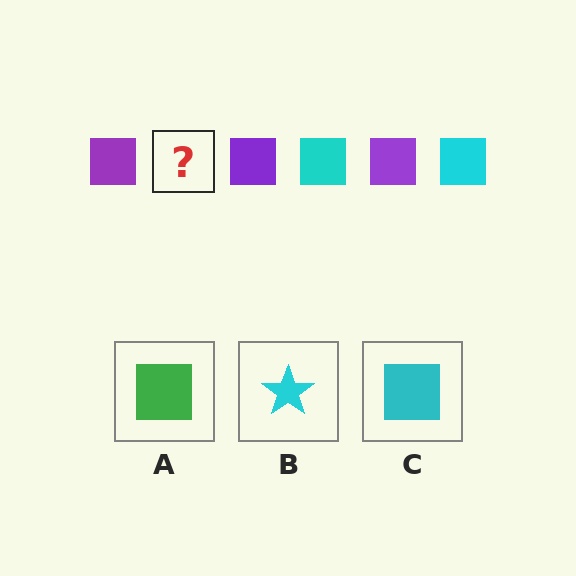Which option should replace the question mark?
Option C.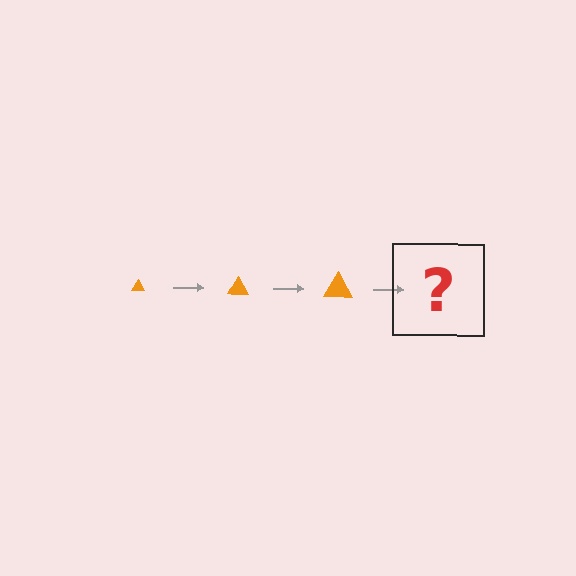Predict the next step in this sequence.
The next step is an orange triangle, larger than the previous one.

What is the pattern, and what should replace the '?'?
The pattern is that the triangle gets progressively larger each step. The '?' should be an orange triangle, larger than the previous one.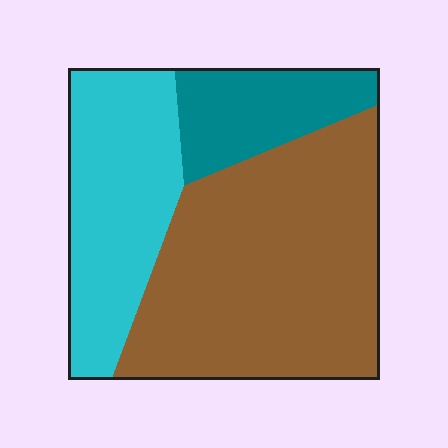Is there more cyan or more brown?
Brown.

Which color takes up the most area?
Brown, at roughly 55%.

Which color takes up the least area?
Teal, at roughly 15%.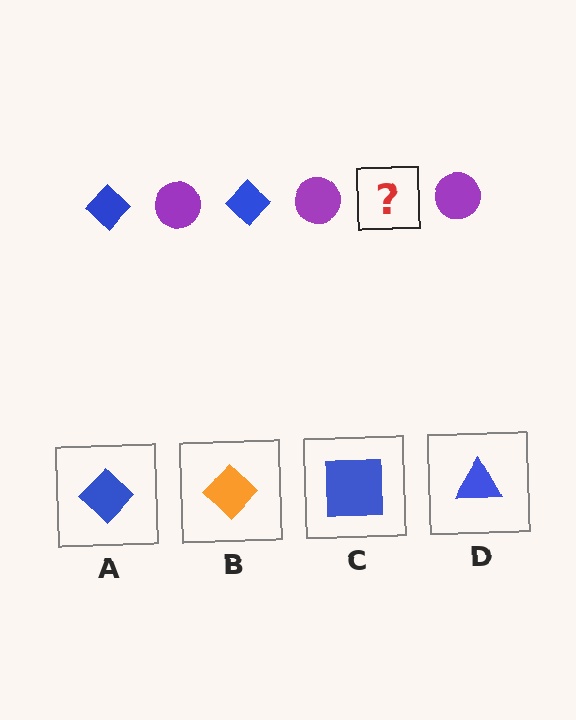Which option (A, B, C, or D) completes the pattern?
A.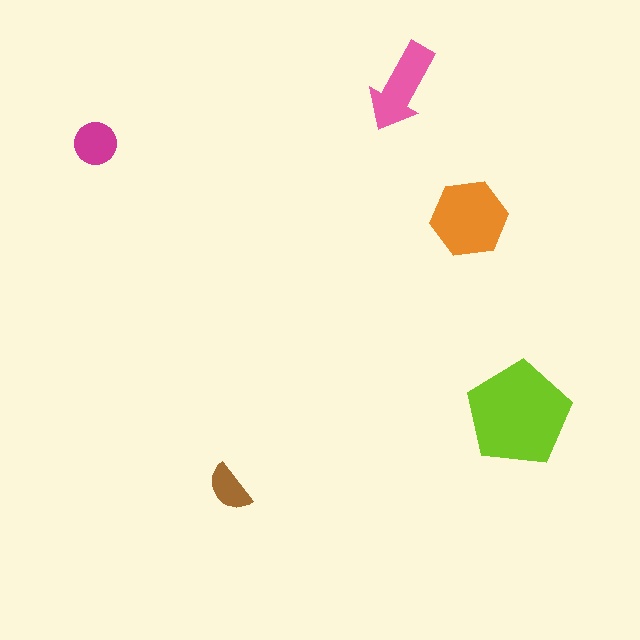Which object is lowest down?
The brown semicircle is bottommost.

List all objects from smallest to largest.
The brown semicircle, the magenta circle, the pink arrow, the orange hexagon, the lime pentagon.